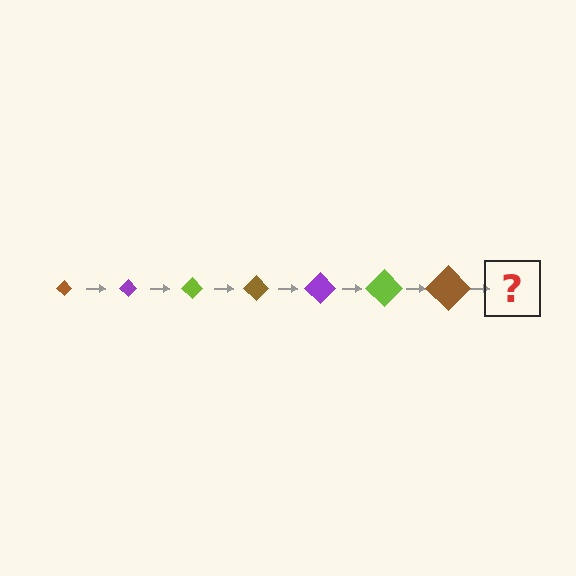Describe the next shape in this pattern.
It should be a purple diamond, larger than the previous one.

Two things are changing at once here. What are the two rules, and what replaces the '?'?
The two rules are that the diamond grows larger each step and the color cycles through brown, purple, and lime. The '?' should be a purple diamond, larger than the previous one.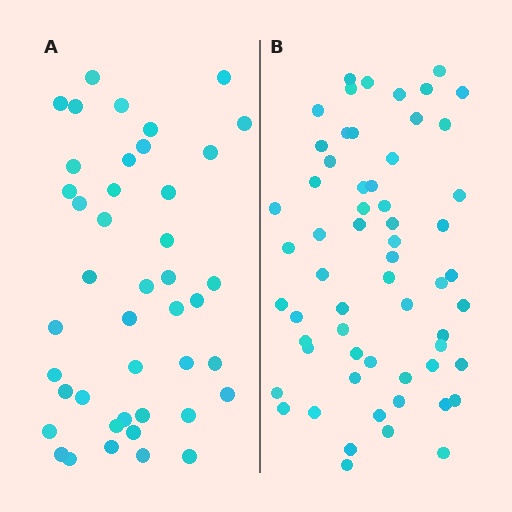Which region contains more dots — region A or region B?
Region B (the right region) has more dots.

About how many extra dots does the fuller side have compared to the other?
Region B has approximately 15 more dots than region A.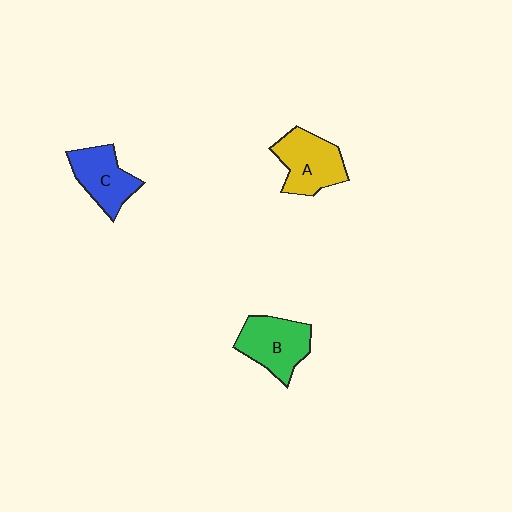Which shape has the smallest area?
Shape C (blue).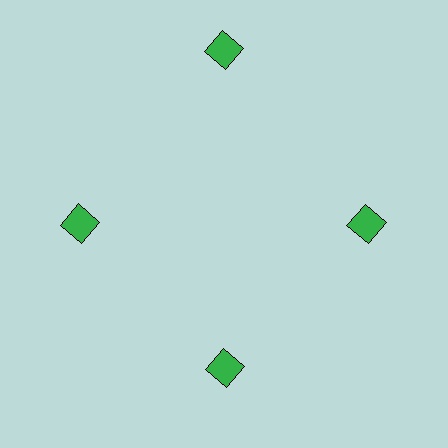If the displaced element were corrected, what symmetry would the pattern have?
It would have 4-fold rotational symmetry — the pattern would map onto itself every 90 degrees.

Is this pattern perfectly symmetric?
No. The 4 green diamonds are arranged in a ring, but one element near the 12 o'clock position is pushed outward from the center, breaking the 4-fold rotational symmetry.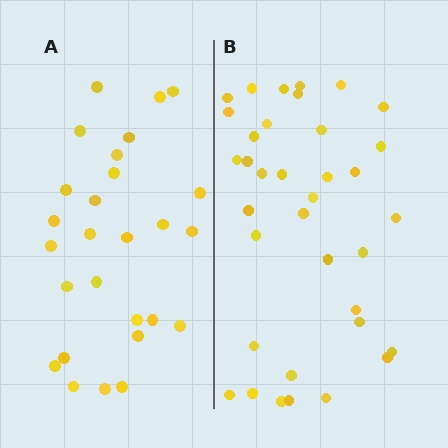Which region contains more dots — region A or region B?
Region B (the right region) has more dots.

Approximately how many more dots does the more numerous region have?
Region B has roughly 8 or so more dots than region A.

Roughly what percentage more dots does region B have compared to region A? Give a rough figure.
About 35% more.